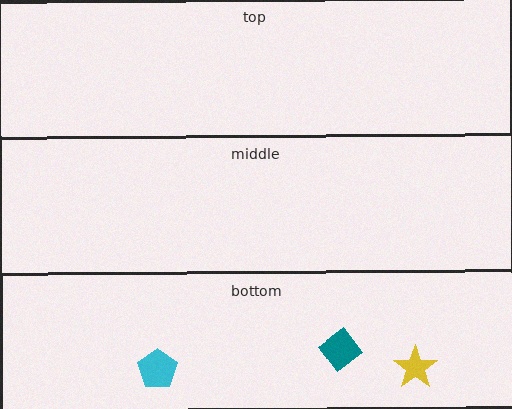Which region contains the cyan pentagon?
The bottom region.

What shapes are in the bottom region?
The teal diamond, the cyan pentagon, the yellow star.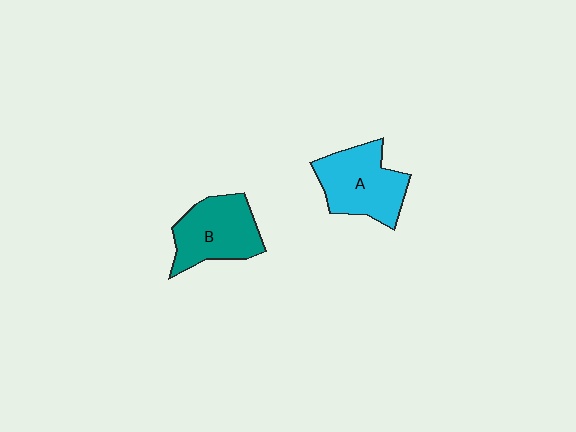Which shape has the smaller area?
Shape B (teal).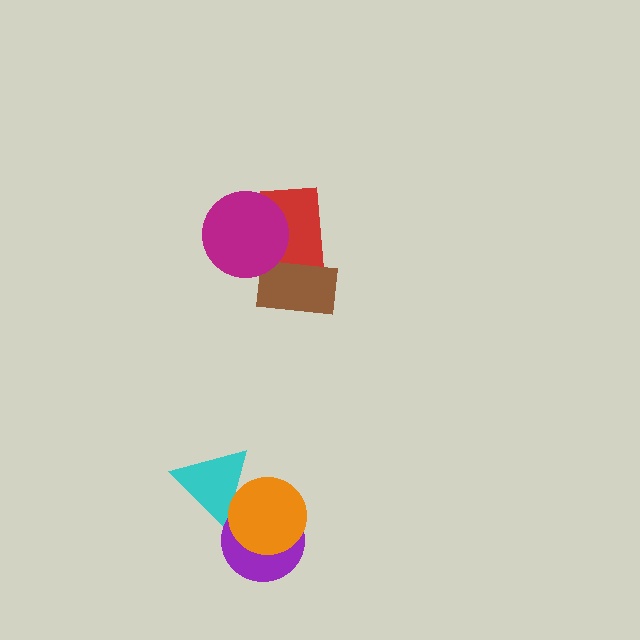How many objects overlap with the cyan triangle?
2 objects overlap with the cyan triangle.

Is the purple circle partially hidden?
Yes, it is partially covered by another shape.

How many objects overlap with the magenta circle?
1 object overlaps with the magenta circle.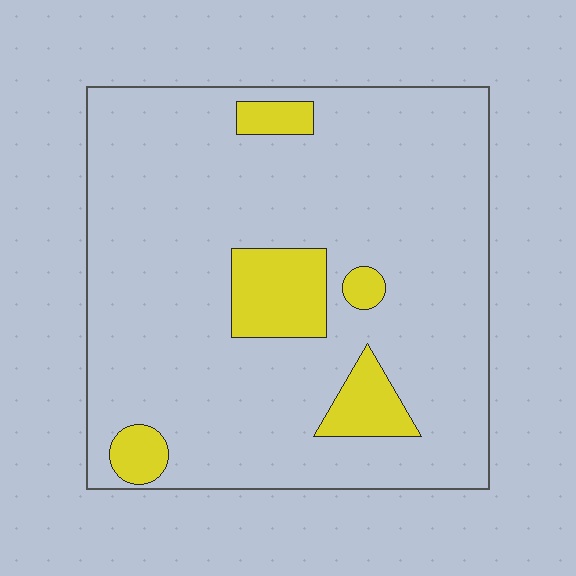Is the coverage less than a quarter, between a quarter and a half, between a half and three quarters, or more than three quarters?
Less than a quarter.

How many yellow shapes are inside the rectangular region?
5.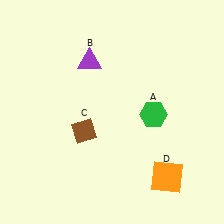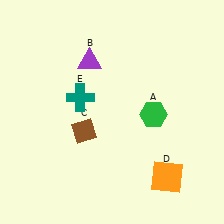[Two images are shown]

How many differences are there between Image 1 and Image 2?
There is 1 difference between the two images.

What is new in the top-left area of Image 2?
A teal cross (E) was added in the top-left area of Image 2.